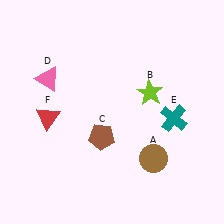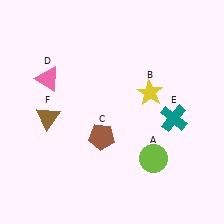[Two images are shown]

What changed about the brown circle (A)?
In Image 1, A is brown. In Image 2, it changed to lime.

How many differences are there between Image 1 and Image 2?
There are 3 differences between the two images.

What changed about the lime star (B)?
In Image 1, B is lime. In Image 2, it changed to yellow.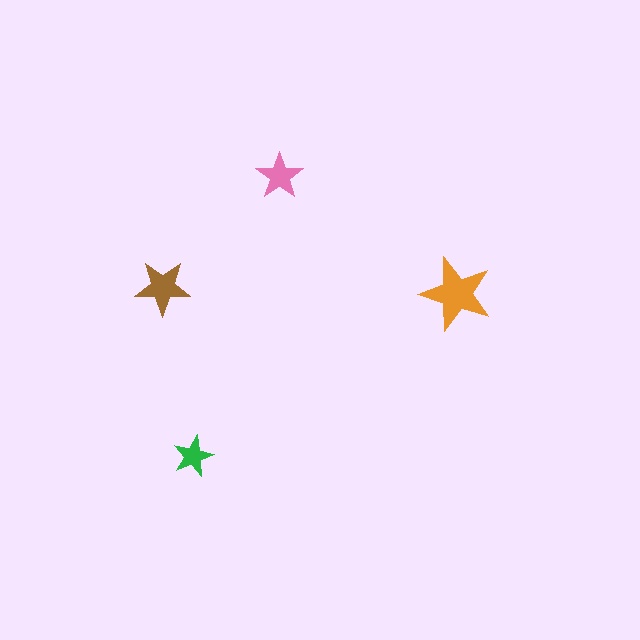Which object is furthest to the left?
The brown star is leftmost.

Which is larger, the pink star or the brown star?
The brown one.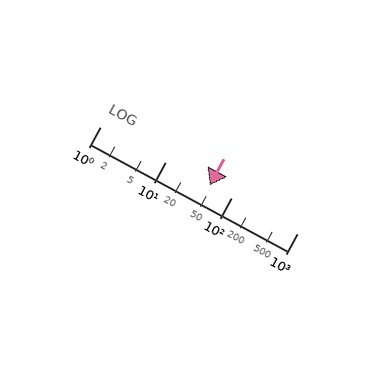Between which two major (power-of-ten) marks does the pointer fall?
The pointer is between 10 and 100.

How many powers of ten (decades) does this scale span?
The scale spans 3 decades, from 1 to 1000.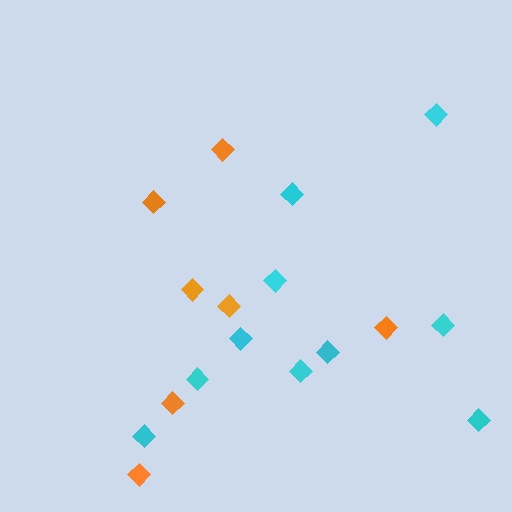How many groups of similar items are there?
There are 2 groups: one group of orange diamonds (7) and one group of cyan diamonds (10).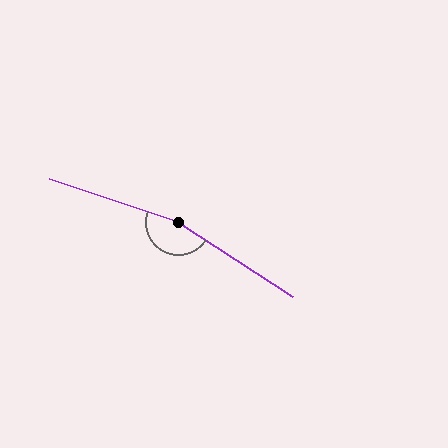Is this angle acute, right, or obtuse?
It is obtuse.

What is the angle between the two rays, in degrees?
Approximately 166 degrees.